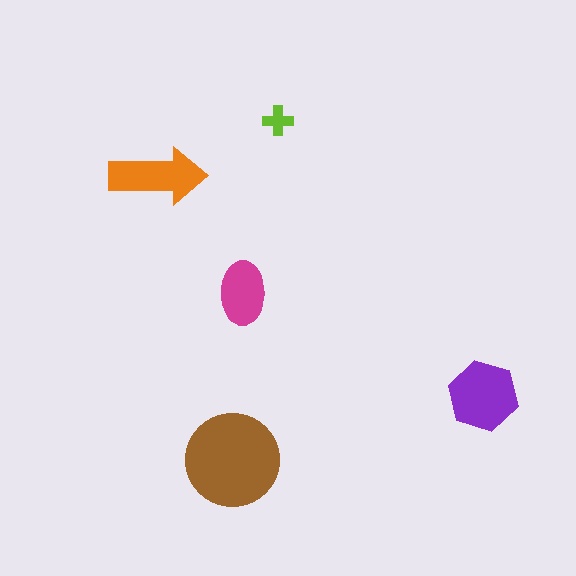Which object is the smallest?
The lime cross.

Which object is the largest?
The brown circle.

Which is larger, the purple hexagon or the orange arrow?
The purple hexagon.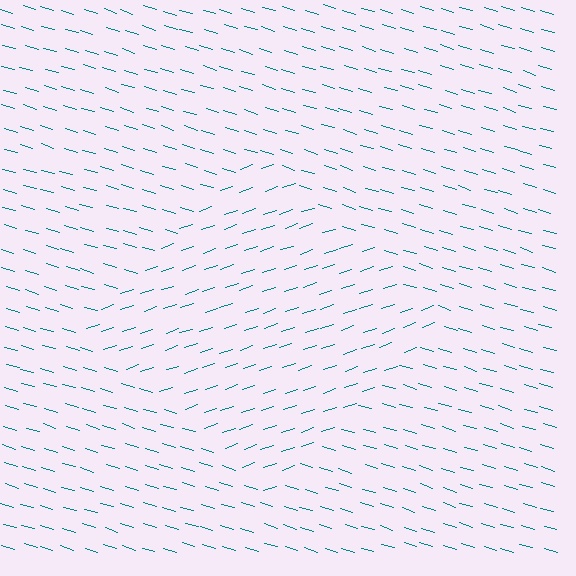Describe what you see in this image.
The image is filled with small teal line segments. A diamond region in the image has lines oriented differently from the surrounding lines, creating a visible texture boundary.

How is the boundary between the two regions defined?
The boundary is defined purely by a change in line orientation (approximately 36 degrees difference). All lines are the same color and thickness.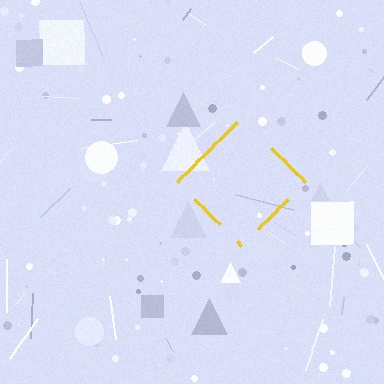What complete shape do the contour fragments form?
The contour fragments form a diamond.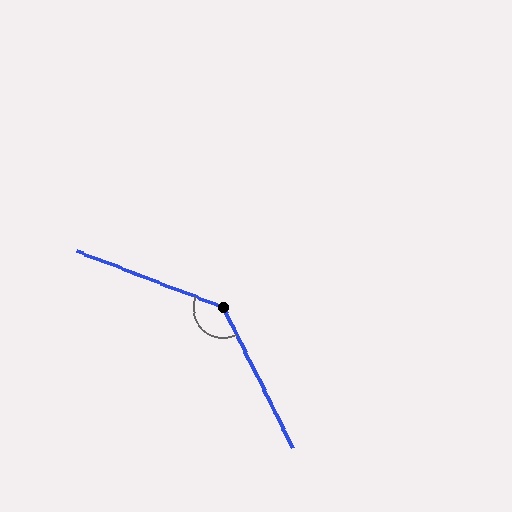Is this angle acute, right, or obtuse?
It is obtuse.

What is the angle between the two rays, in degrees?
Approximately 137 degrees.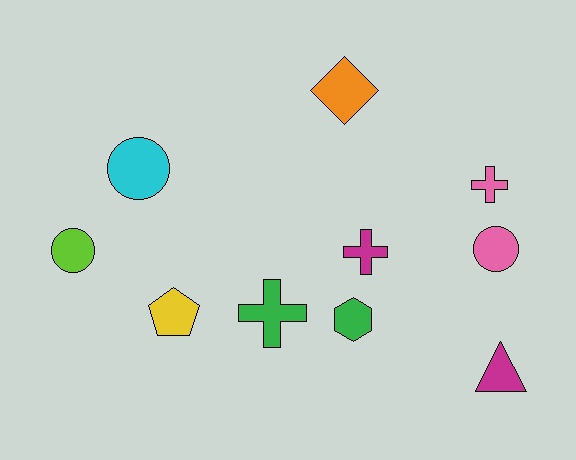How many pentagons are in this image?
There is 1 pentagon.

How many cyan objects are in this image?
There is 1 cyan object.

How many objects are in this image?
There are 10 objects.